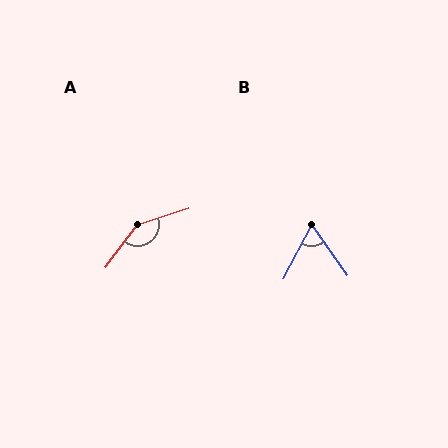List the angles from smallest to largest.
B (63°), A (145°).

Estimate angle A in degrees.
Approximately 145 degrees.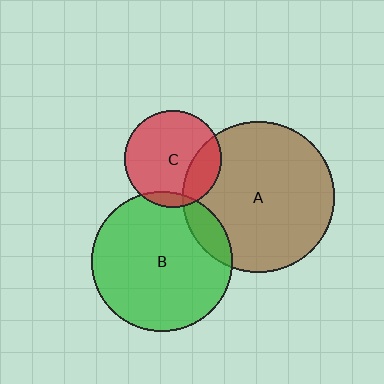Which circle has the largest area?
Circle A (brown).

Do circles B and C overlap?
Yes.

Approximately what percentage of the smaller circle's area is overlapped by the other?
Approximately 10%.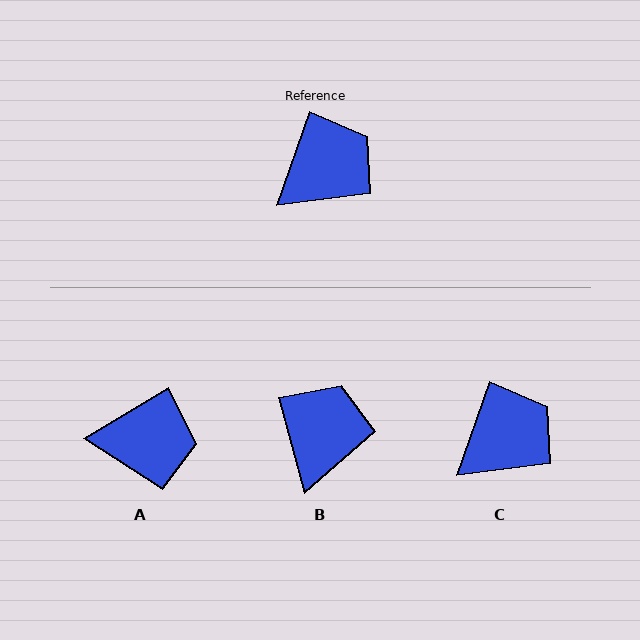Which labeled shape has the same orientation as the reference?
C.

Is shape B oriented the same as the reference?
No, it is off by about 34 degrees.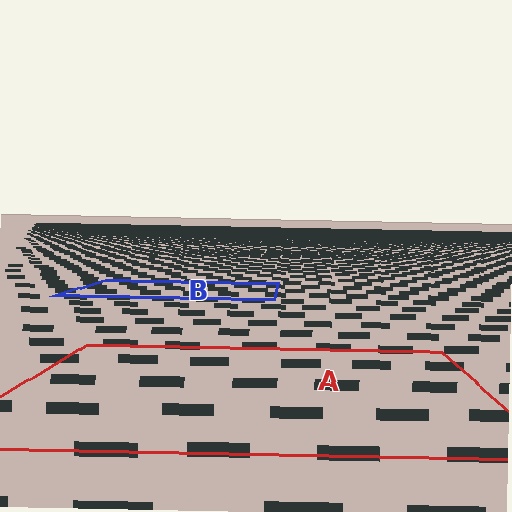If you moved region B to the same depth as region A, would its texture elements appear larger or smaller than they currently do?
They would appear larger. At a closer depth, the same texture elements are projected at a bigger on-screen size.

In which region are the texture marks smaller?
The texture marks are smaller in region B, because it is farther away.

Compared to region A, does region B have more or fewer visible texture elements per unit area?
Region B has more texture elements per unit area — they are packed more densely because it is farther away.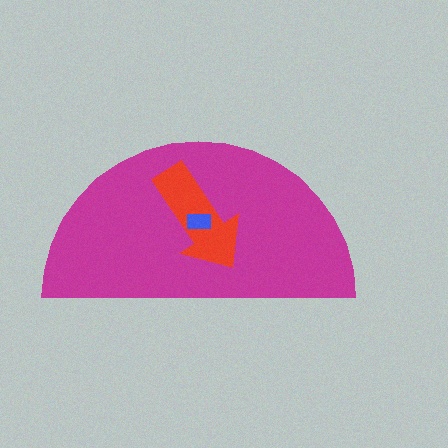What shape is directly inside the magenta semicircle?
The red arrow.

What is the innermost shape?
The blue rectangle.